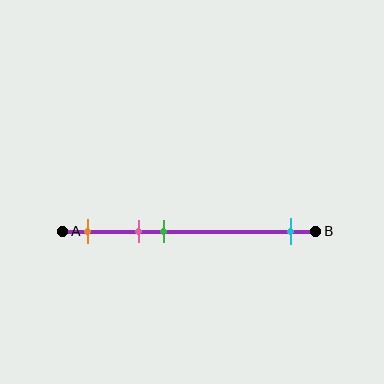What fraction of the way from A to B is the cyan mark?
The cyan mark is approximately 90% (0.9) of the way from A to B.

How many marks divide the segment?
There are 4 marks dividing the segment.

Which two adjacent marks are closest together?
The pink and green marks are the closest adjacent pair.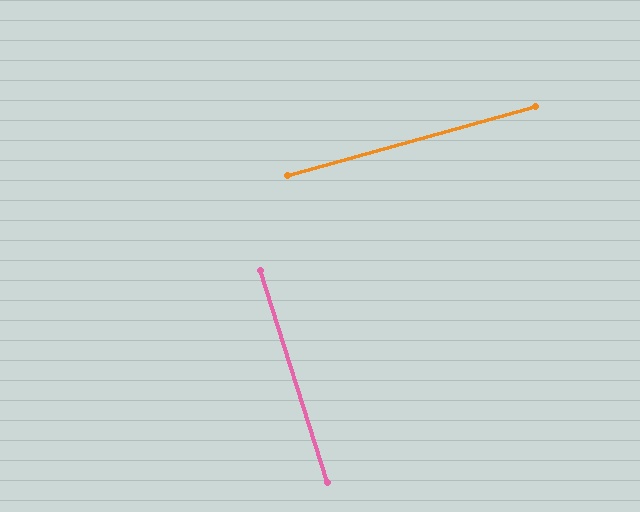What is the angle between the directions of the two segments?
Approximately 88 degrees.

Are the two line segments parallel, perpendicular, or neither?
Perpendicular — they meet at approximately 88°.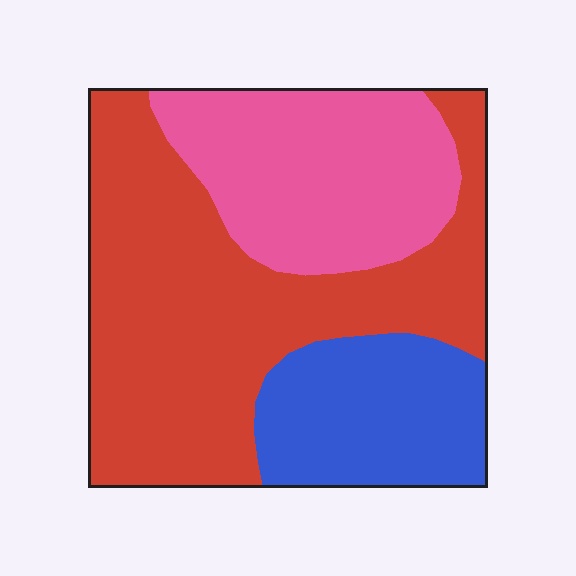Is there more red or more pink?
Red.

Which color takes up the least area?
Blue, at roughly 20%.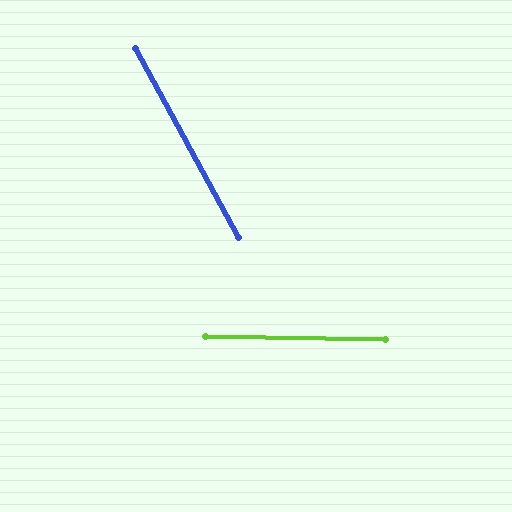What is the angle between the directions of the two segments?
Approximately 61 degrees.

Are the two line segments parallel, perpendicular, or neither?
Neither parallel nor perpendicular — they differ by about 61°.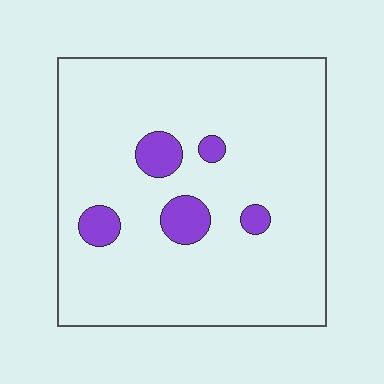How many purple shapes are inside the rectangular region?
5.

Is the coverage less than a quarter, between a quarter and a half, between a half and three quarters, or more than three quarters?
Less than a quarter.